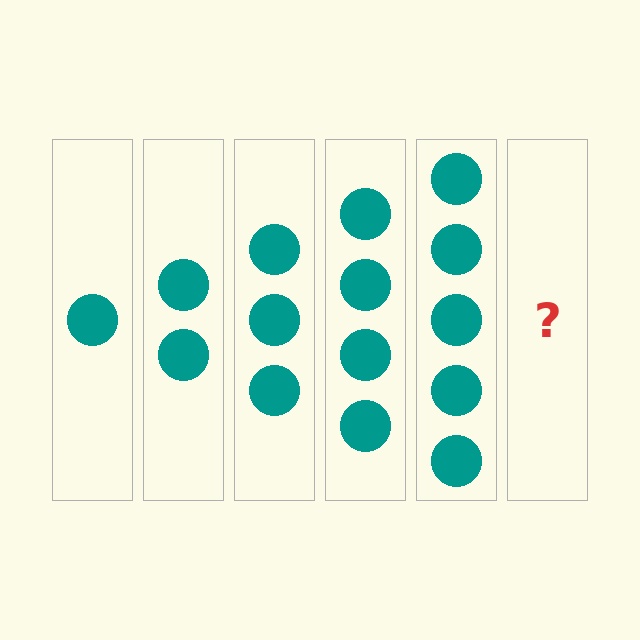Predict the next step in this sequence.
The next step is 6 circles.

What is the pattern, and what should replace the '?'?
The pattern is that each step adds one more circle. The '?' should be 6 circles.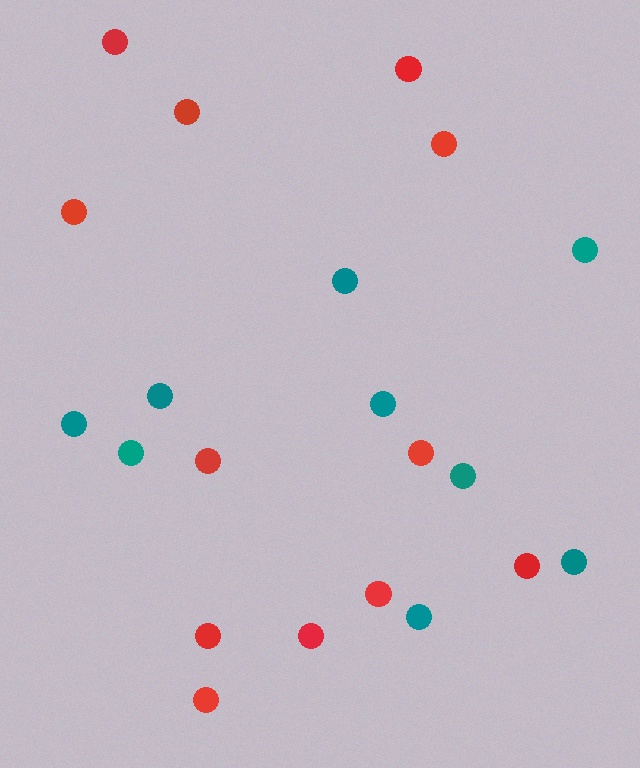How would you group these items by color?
There are 2 groups: one group of teal circles (9) and one group of red circles (12).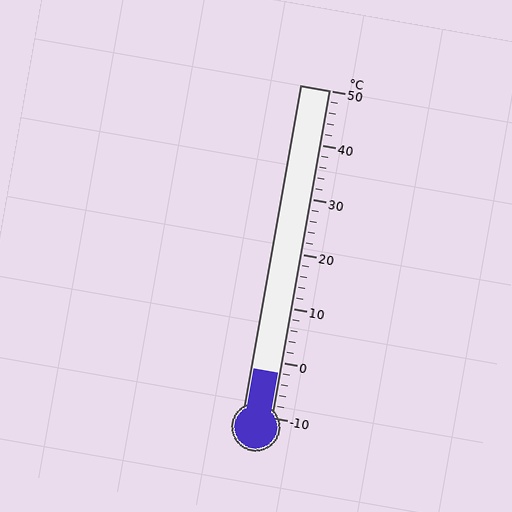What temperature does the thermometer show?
The thermometer shows approximately -2°C.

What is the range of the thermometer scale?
The thermometer scale ranges from -10°C to 50°C.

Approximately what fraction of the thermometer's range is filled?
The thermometer is filled to approximately 15% of its range.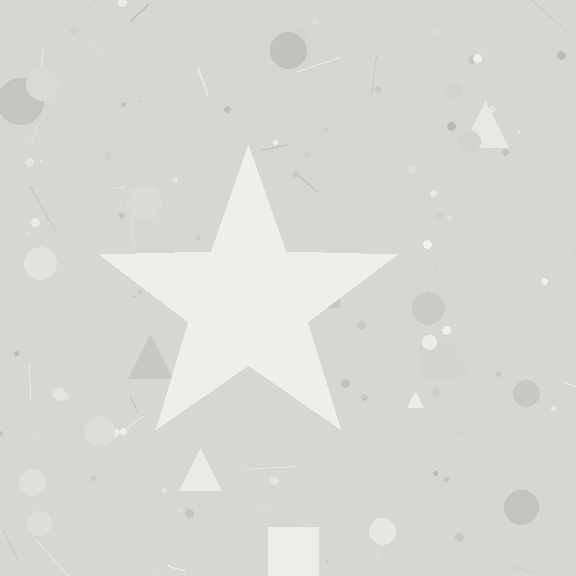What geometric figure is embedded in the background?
A star is embedded in the background.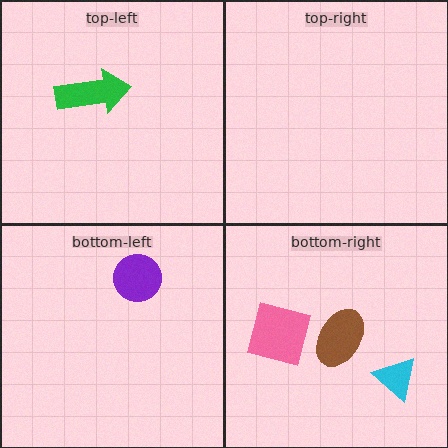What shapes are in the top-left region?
The green arrow.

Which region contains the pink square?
The bottom-right region.